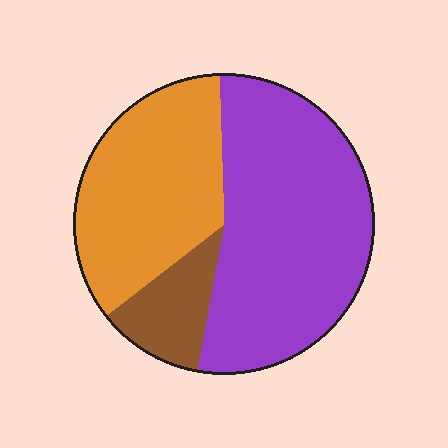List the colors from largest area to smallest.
From largest to smallest: purple, orange, brown.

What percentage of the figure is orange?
Orange takes up about one third (1/3) of the figure.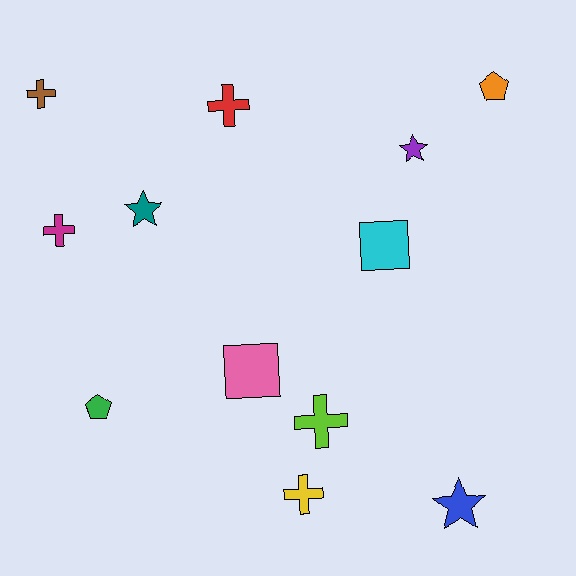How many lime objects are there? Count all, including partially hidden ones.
There is 1 lime object.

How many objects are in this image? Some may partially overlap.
There are 12 objects.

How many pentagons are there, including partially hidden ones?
There are 2 pentagons.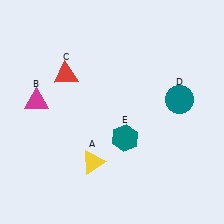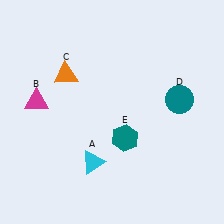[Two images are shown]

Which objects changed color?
A changed from yellow to cyan. C changed from red to orange.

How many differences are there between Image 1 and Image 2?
There are 2 differences between the two images.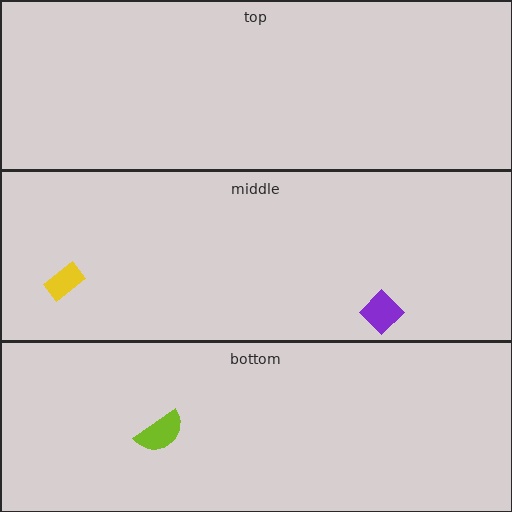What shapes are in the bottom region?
The lime semicircle.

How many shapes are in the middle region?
2.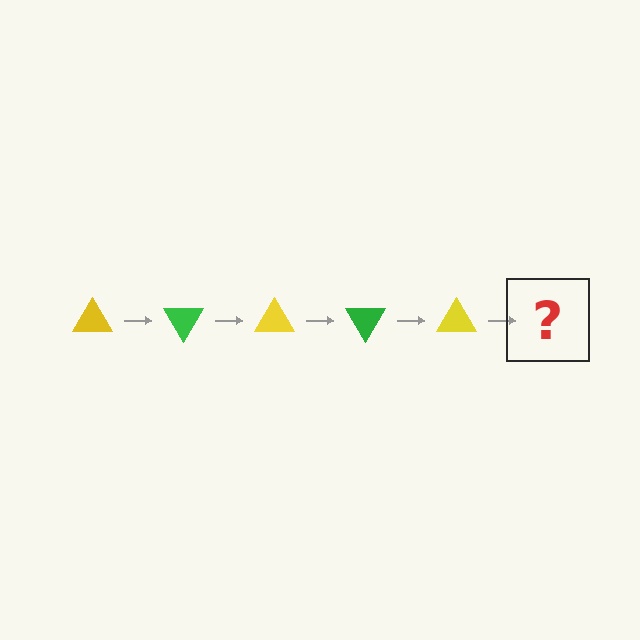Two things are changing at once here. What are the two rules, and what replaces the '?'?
The two rules are that it rotates 60 degrees each step and the color cycles through yellow and green. The '?' should be a green triangle, rotated 300 degrees from the start.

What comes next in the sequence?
The next element should be a green triangle, rotated 300 degrees from the start.